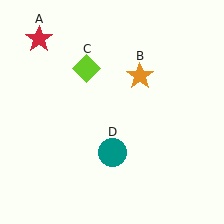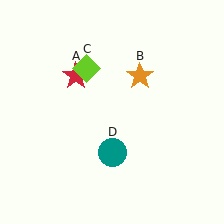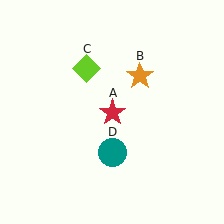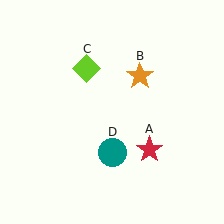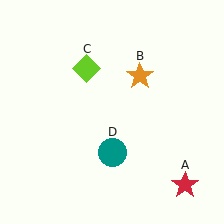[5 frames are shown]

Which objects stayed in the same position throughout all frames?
Orange star (object B) and lime diamond (object C) and teal circle (object D) remained stationary.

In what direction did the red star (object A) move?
The red star (object A) moved down and to the right.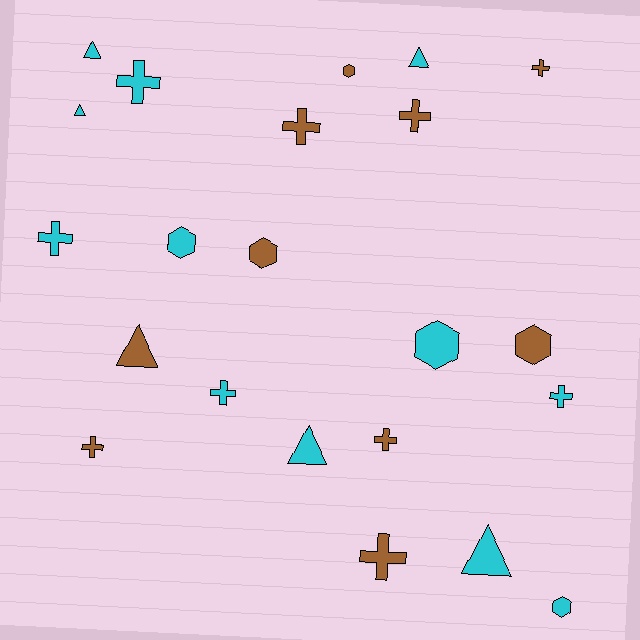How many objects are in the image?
There are 22 objects.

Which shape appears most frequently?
Cross, with 10 objects.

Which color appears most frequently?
Cyan, with 12 objects.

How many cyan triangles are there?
There are 5 cyan triangles.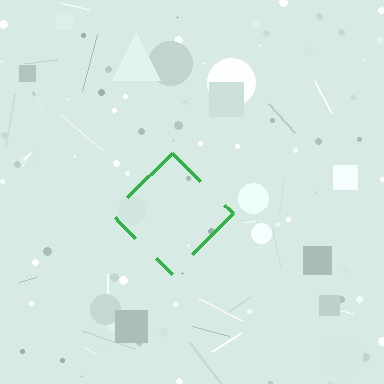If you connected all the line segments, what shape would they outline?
They would outline a diamond.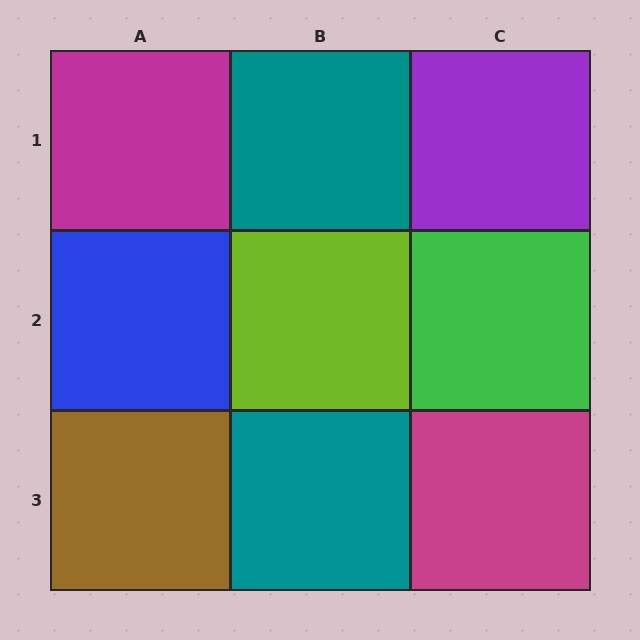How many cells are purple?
1 cell is purple.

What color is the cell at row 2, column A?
Blue.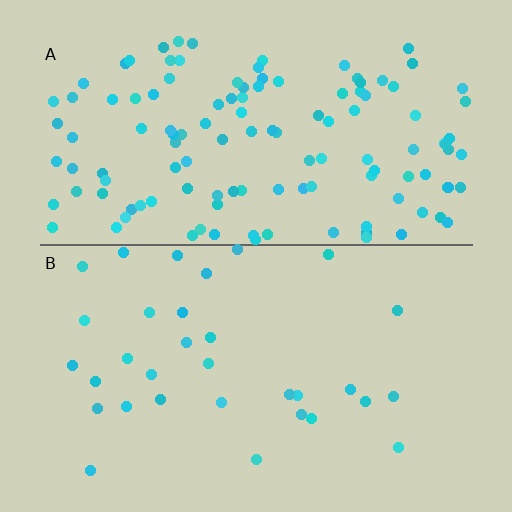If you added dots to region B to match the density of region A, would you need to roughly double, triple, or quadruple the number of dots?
Approximately quadruple.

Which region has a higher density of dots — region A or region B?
A (the top).